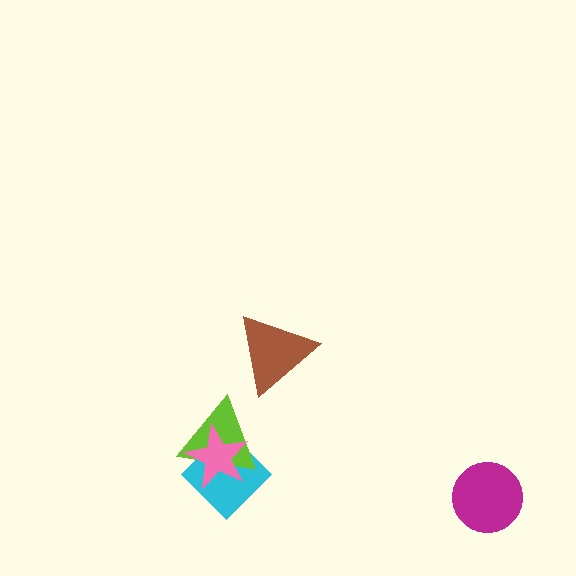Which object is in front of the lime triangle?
The pink star is in front of the lime triangle.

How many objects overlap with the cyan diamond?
2 objects overlap with the cyan diamond.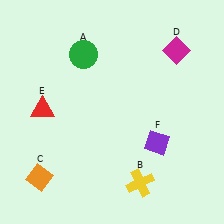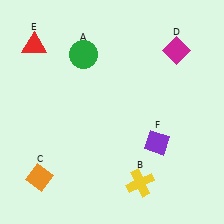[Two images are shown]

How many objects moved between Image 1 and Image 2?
1 object moved between the two images.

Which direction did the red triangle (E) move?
The red triangle (E) moved up.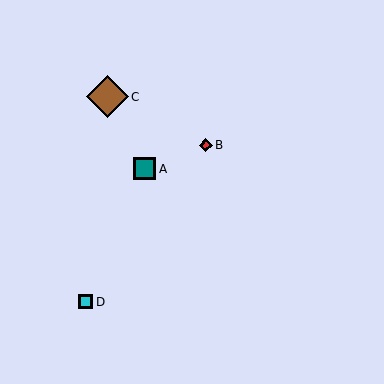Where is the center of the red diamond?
The center of the red diamond is at (206, 145).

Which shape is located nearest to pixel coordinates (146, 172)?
The teal square (labeled A) at (145, 169) is nearest to that location.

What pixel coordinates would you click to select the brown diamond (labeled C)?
Click at (107, 97) to select the brown diamond C.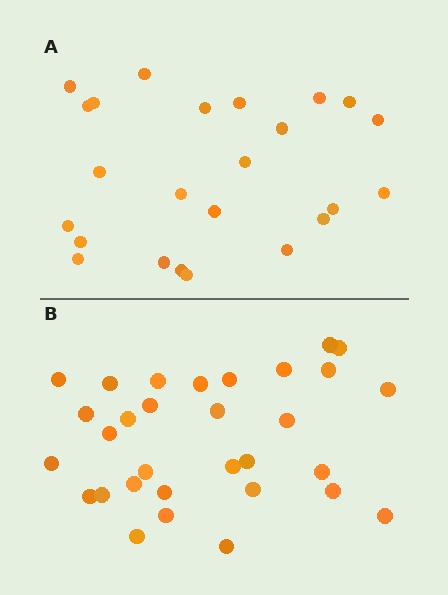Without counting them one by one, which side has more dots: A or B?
Region B (the bottom region) has more dots.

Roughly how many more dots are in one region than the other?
Region B has roughly 8 or so more dots than region A.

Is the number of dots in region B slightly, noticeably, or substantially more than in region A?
Region B has noticeably more, but not dramatically so. The ratio is roughly 1.3 to 1.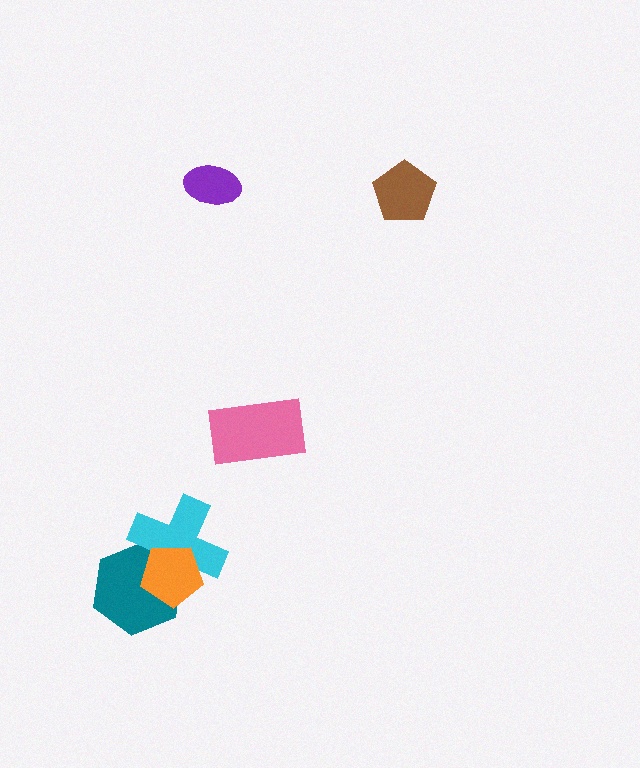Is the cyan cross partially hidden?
Yes, it is partially covered by another shape.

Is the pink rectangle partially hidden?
No, no other shape covers it.